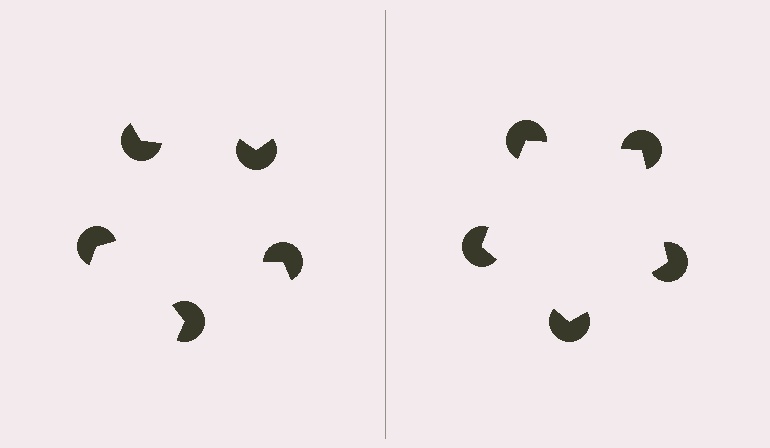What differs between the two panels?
The pac-man discs are positioned identically on both sides; only the wedge orientations differ. On the right they align to a pentagon; on the left they are misaligned.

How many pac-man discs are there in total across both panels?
10 — 5 on each side.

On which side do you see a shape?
An illusory pentagon appears on the right side. On the left side the wedge cuts are rotated, so no coherent shape forms.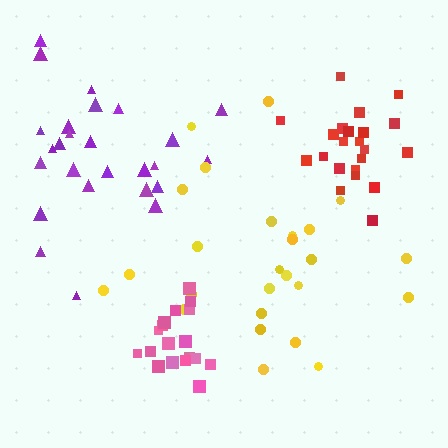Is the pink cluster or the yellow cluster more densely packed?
Pink.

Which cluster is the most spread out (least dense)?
Yellow.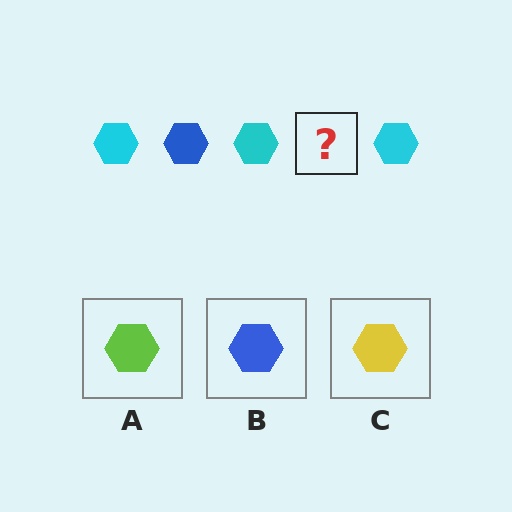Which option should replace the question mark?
Option B.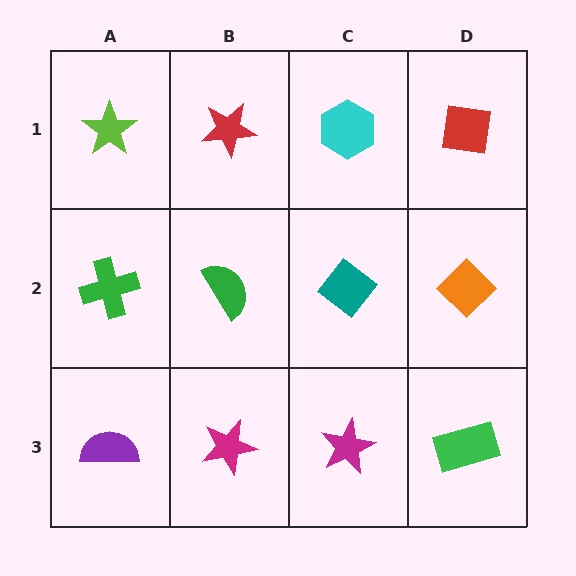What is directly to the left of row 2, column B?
A green cross.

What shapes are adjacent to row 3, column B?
A green semicircle (row 2, column B), a purple semicircle (row 3, column A), a magenta star (row 3, column C).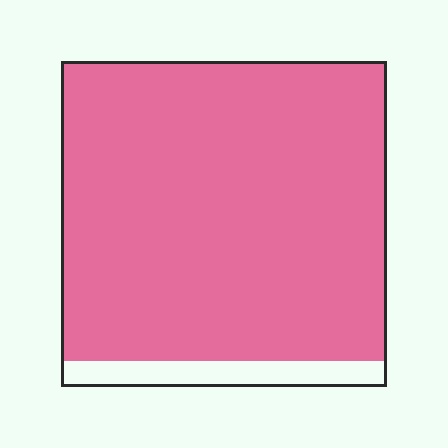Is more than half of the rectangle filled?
Yes.